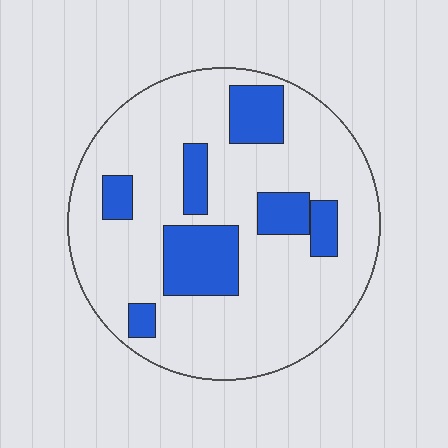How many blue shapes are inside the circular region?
7.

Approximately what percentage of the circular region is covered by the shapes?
Approximately 20%.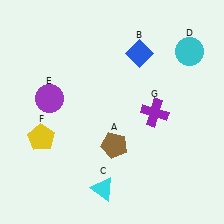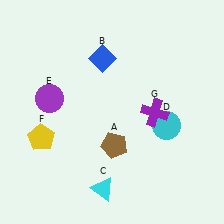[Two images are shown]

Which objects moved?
The objects that moved are: the blue diamond (B), the cyan circle (D).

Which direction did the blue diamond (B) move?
The blue diamond (B) moved left.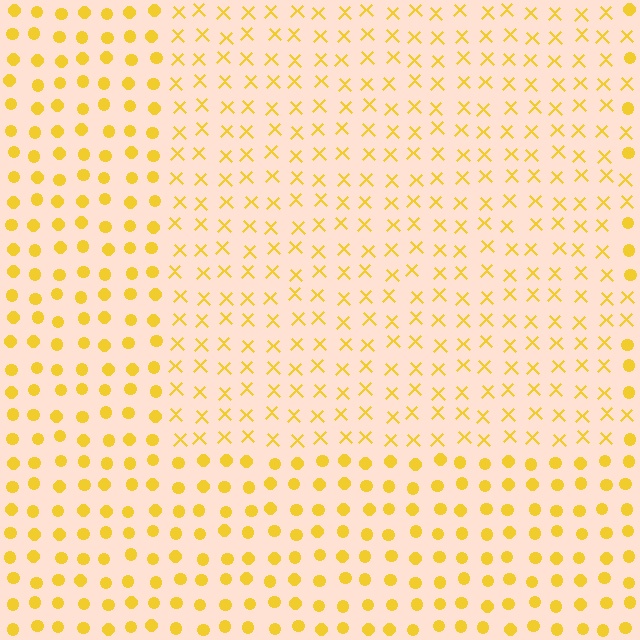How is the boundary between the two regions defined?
The boundary is defined by a change in element shape: X marks inside vs. circles outside. All elements share the same color and spacing.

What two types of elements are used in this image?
The image uses X marks inside the rectangle region and circles outside it.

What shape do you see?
I see a rectangle.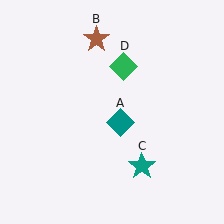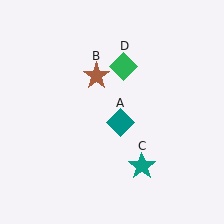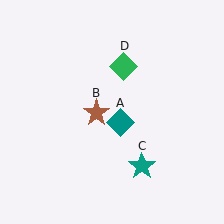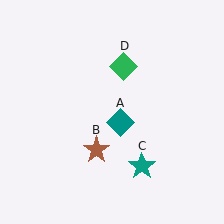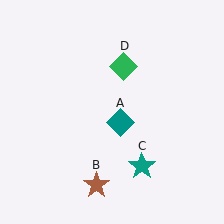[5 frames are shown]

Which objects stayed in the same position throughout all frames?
Teal diamond (object A) and teal star (object C) and green diamond (object D) remained stationary.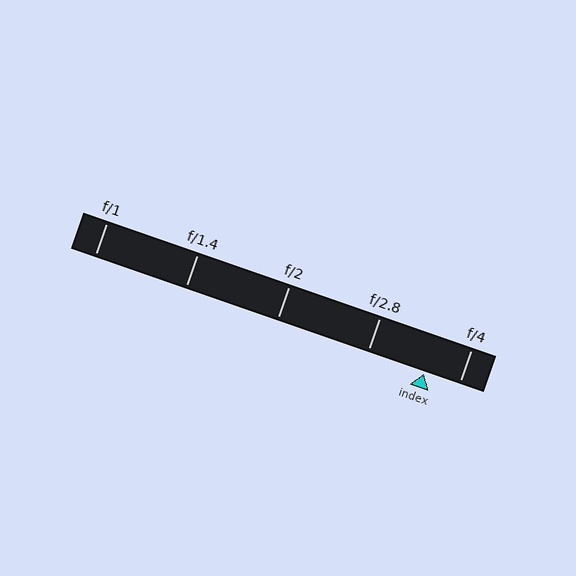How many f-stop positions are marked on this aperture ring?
There are 5 f-stop positions marked.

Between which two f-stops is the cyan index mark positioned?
The index mark is between f/2.8 and f/4.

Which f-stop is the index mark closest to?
The index mark is closest to f/4.